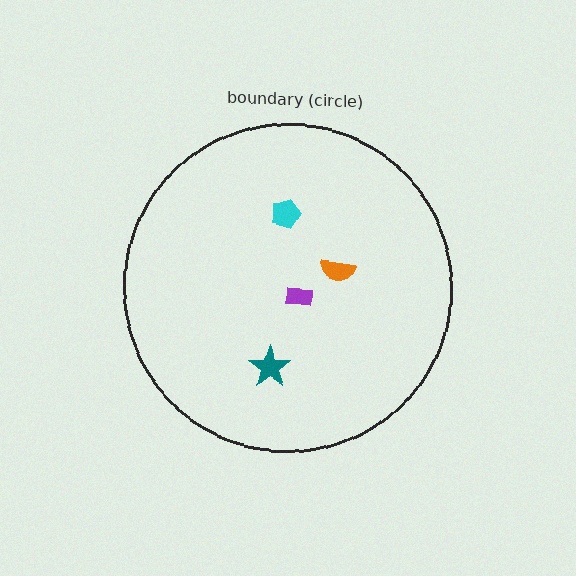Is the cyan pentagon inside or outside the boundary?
Inside.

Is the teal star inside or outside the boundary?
Inside.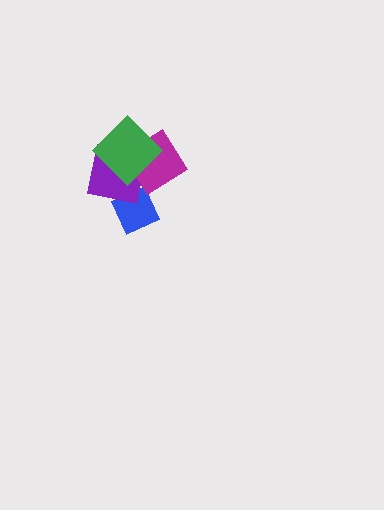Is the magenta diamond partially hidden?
Yes, it is partially covered by another shape.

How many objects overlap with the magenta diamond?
3 objects overlap with the magenta diamond.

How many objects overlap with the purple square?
3 objects overlap with the purple square.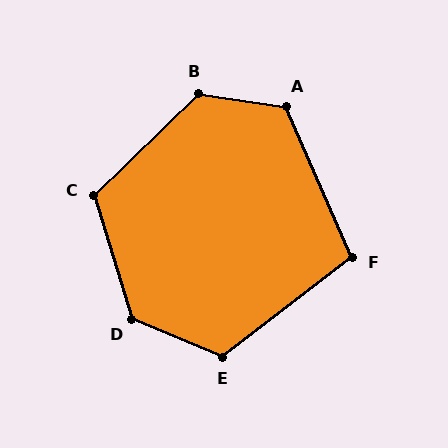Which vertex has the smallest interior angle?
F, at approximately 104 degrees.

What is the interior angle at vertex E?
Approximately 120 degrees (obtuse).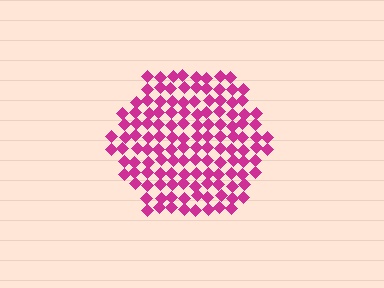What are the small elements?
The small elements are diamonds.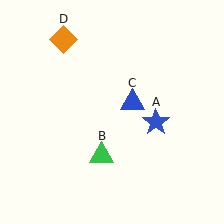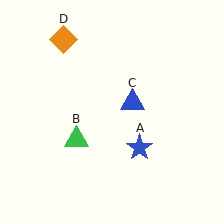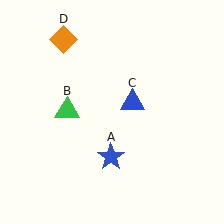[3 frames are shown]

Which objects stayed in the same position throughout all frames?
Blue triangle (object C) and orange diamond (object D) remained stationary.